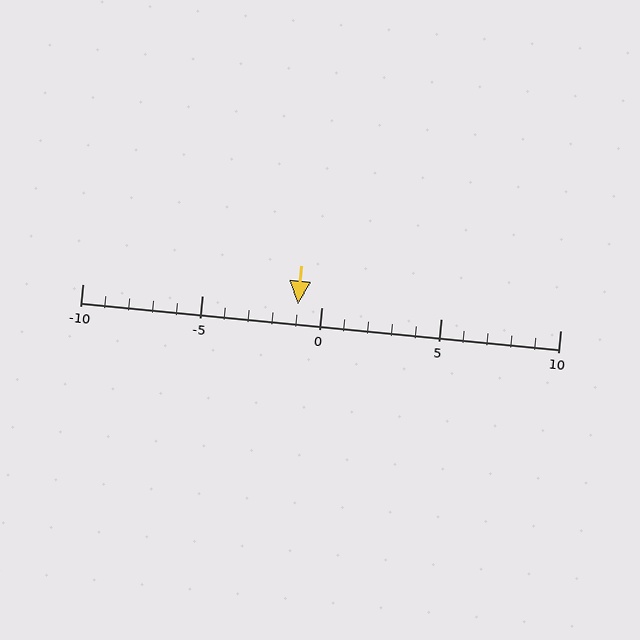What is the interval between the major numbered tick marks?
The major tick marks are spaced 5 units apart.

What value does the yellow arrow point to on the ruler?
The yellow arrow points to approximately -1.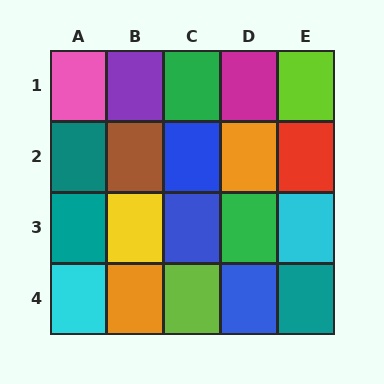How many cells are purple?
1 cell is purple.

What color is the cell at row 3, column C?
Blue.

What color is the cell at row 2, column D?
Orange.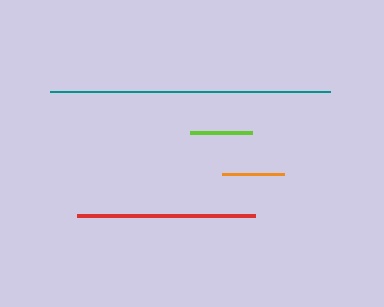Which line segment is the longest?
The teal line is the longest at approximately 280 pixels.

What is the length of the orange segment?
The orange segment is approximately 63 pixels long.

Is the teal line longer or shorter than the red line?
The teal line is longer than the red line.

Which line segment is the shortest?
The lime line is the shortest at approximately 62 pixels.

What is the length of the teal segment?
The teal segment is approximately 280 pixels long.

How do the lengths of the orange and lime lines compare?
The orange and lime lines are approximately the same length.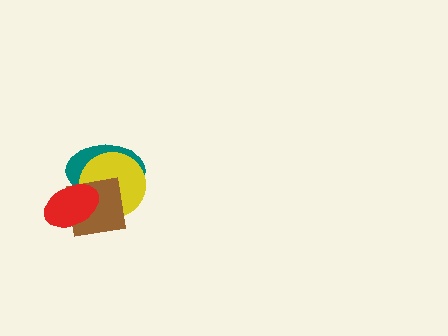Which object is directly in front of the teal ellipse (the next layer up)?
The yellow circle is directly in front of the teal ellipse.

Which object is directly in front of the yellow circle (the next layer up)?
The brown square is directly in front of the yellow circle.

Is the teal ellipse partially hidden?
Yes, it is partially covered by another shape.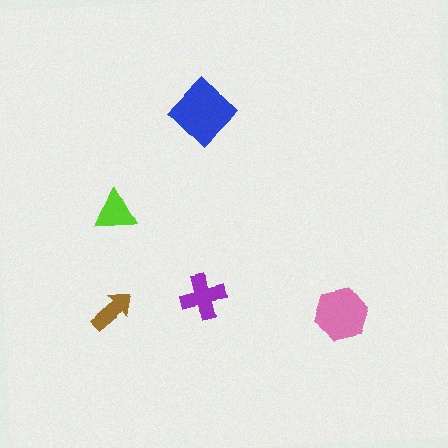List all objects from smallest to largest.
The brown arrow, the lime triangle, the purple cross, the pink hexagon, the blue diamond.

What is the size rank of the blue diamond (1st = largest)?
1st.